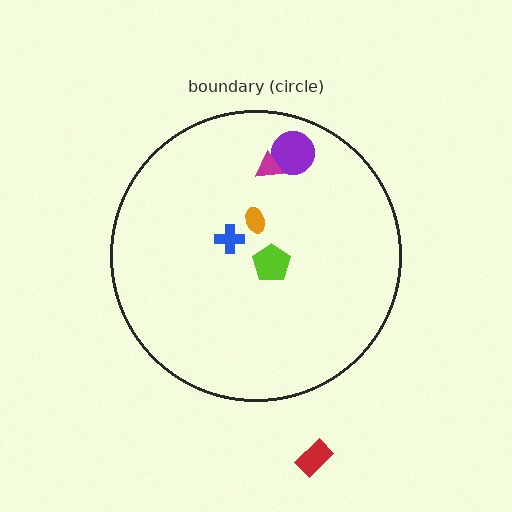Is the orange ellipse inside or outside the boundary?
Inside.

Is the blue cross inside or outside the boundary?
Inside.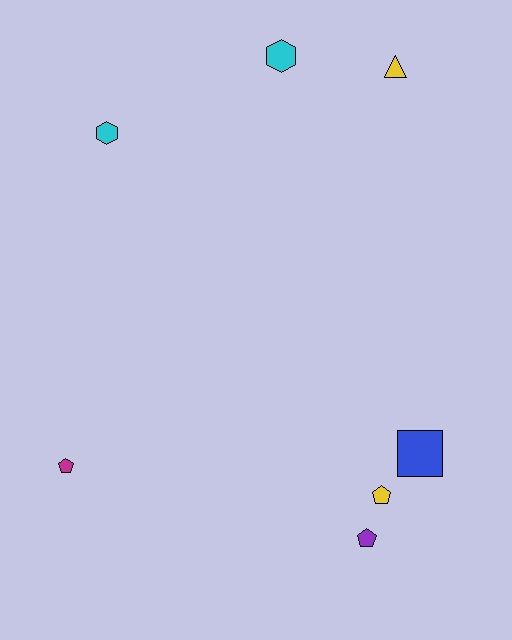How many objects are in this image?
There are 7 objects.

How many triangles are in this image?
There is 1 triangle.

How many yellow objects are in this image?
There are 2 yellow objects.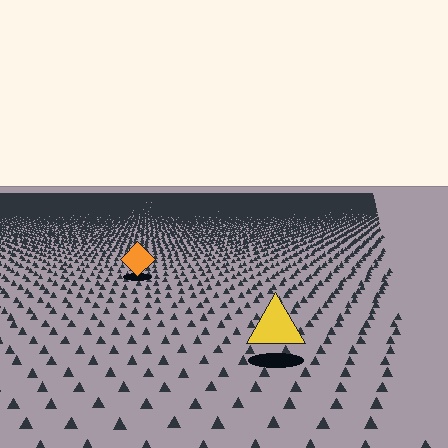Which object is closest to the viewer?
The yellow triangle is closest. The texture marks near it are larger and more spread out.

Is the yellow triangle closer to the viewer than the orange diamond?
Yes. The yellow triangle is closer — you can tell from the texture gradient: the ground texture is coarser near it.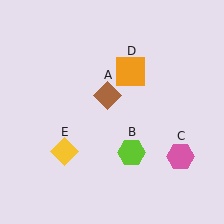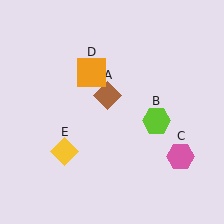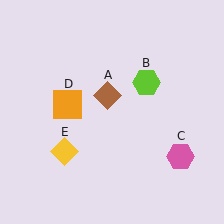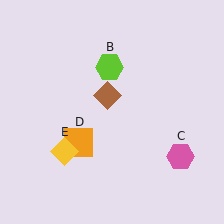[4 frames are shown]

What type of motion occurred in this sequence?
The lime hexagon (object B), orange square (object D) rotated counterclockwise around the center of the scene.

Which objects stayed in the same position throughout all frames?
Brown diamond (object A) and pink hexagon (object C) and yellow diamond (object E) remained stationary.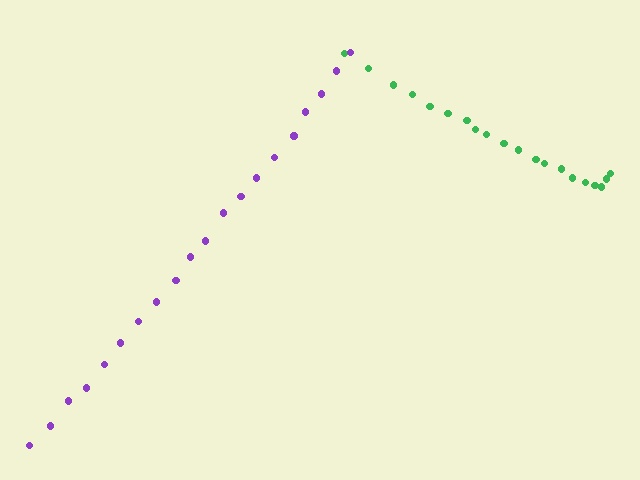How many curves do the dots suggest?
There are 2 distinct paths.